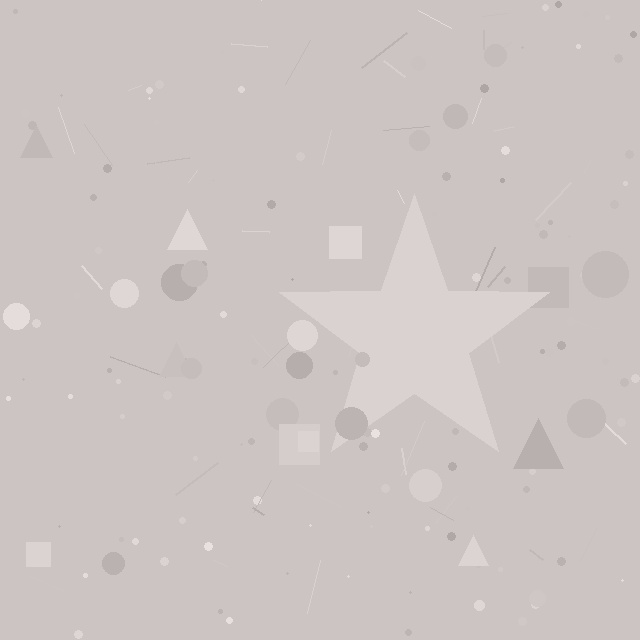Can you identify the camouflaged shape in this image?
The camouflaged shape is a star.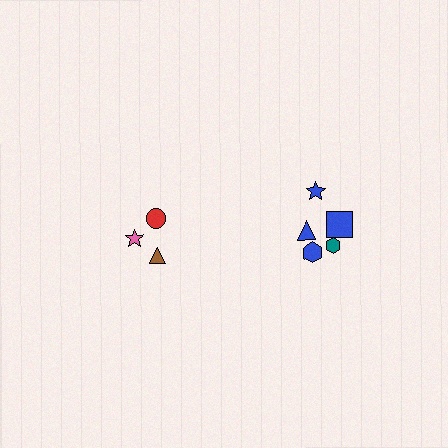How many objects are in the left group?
There are 3 objects.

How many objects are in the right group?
There are 5 objects.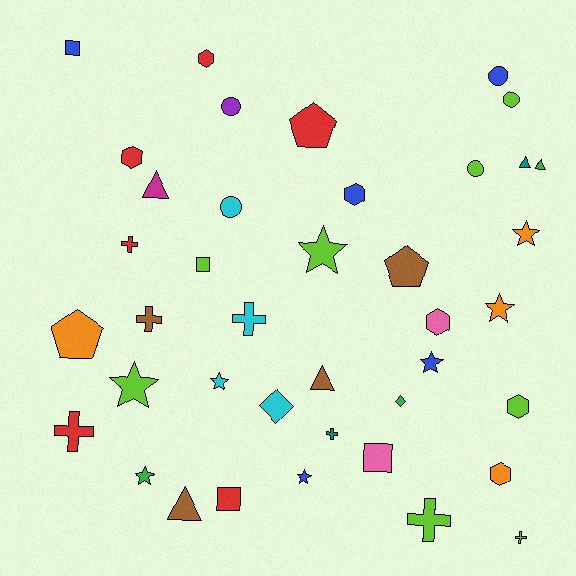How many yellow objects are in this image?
There are no yellow objects.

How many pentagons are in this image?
There are 3 pentagons.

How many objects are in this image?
There are 40 objects.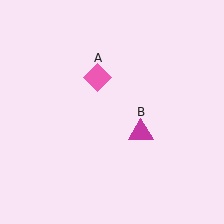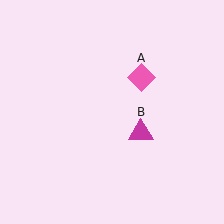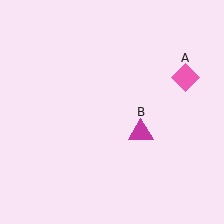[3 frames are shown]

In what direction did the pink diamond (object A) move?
The pink diamond (object A) moved right.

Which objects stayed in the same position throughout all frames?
Magenta triangle (object B) remained stationary.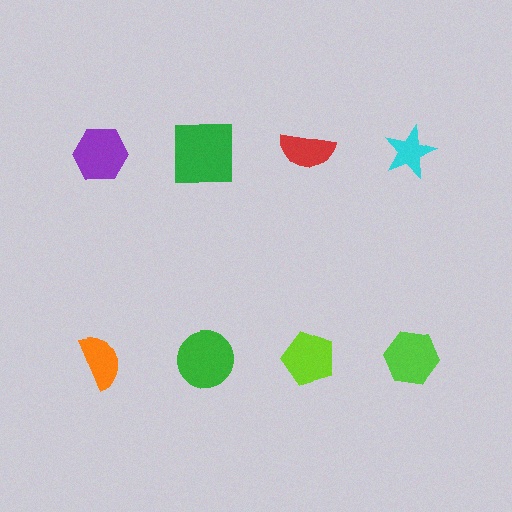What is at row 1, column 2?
A green square.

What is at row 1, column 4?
A cyan star.